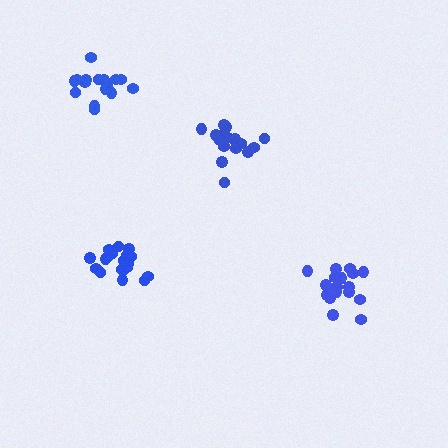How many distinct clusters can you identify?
There are 4 distinct clusters.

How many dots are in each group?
Group 1: 18 dots, Group 2: 17 dots, Group 3: 21 dots, Group 4: 20 dots (76 total).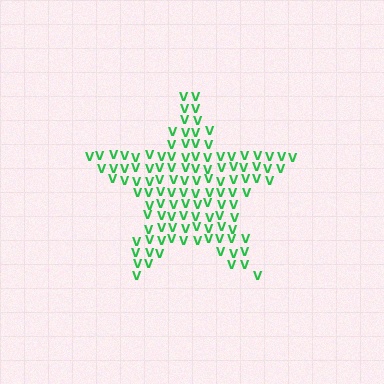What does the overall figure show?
The overall figure shows a star.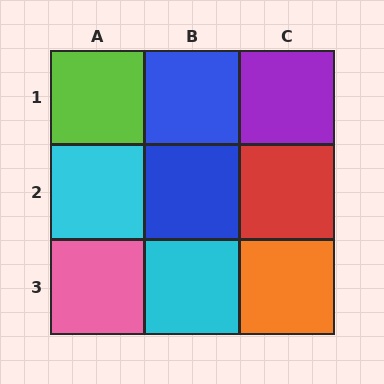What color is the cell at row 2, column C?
Red.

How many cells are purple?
1 cell is purple.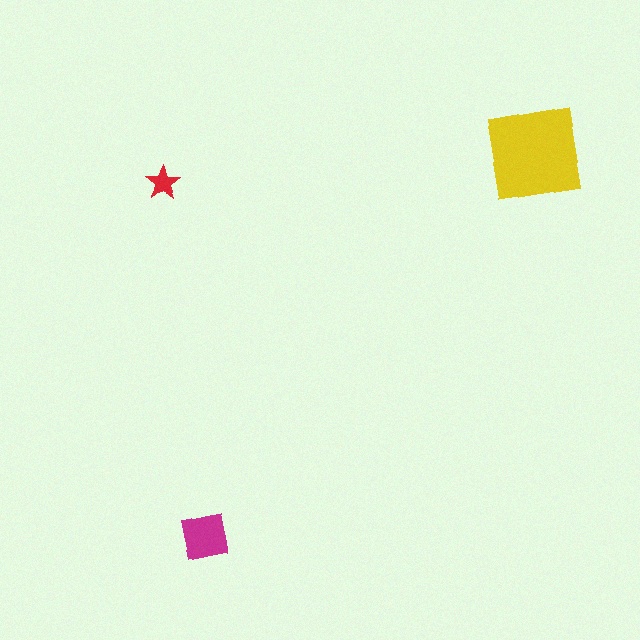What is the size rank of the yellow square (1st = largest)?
1st.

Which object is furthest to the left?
The red star is leftmost.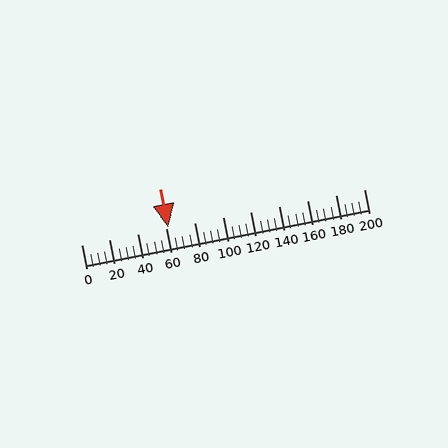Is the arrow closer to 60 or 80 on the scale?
The arrow is closer to 60.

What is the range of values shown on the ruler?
The ruler shows values from 0 to 200.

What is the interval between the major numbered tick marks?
The major tick marks are spaced 20 units apart.